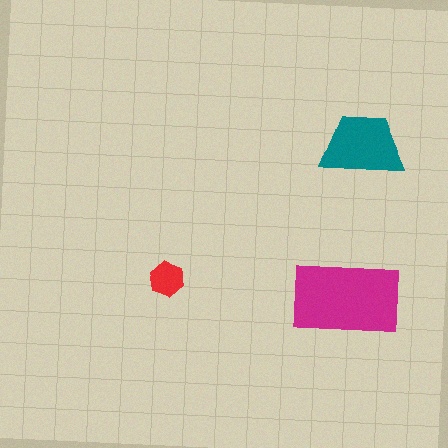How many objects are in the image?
There are 3 objects in the image.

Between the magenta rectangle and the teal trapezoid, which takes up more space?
The magenta rectangle.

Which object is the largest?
The magenta rectangle.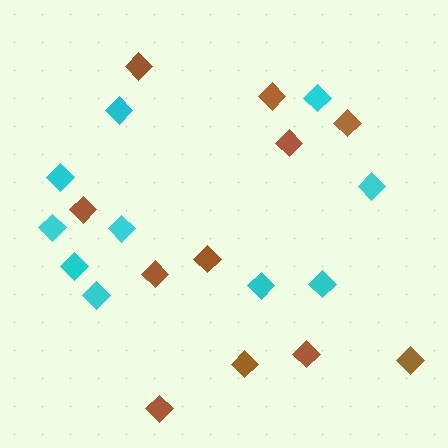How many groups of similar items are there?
There are 2 groups: one group of brown diamonds (11) and one group of cyan diamonds (10).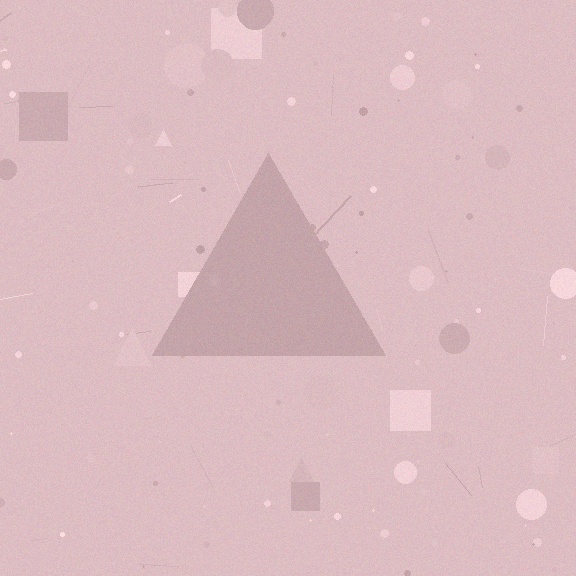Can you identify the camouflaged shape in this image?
The camouflaged shape is a triangle.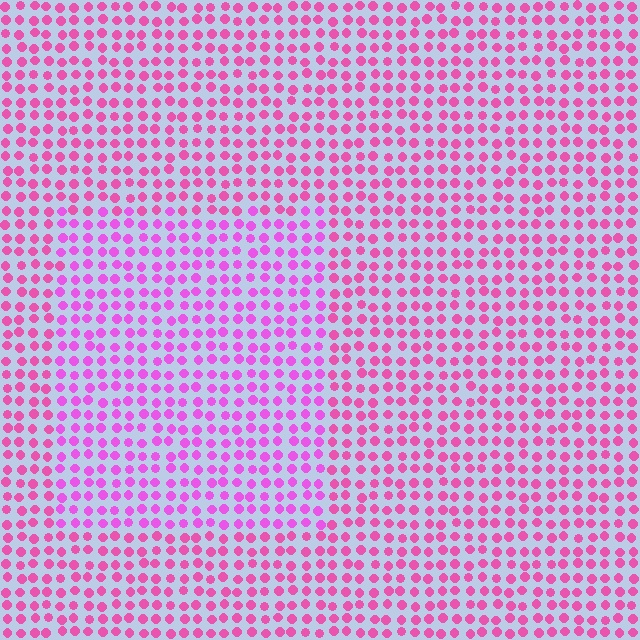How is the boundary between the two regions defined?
The boundary is defined purely by a slight shift in hue (about 23 degrees). Spacing, size, and orientation are identical on both sides.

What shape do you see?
I see a rectangle.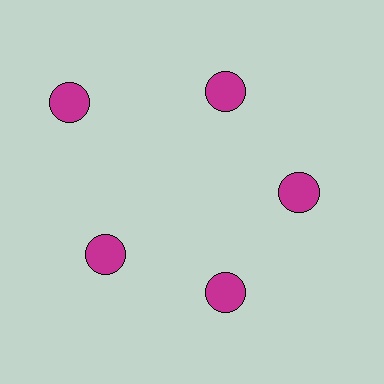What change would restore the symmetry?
The symmetry would be restored by moving it inward, back onto the ring so that all 5 circles sit at equal angles and equal distance from the center.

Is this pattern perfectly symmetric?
No. The 5 magenta circles are arranged in a ring, but one element near the 10 o'clock position is pushed outward from the center, breaking the 5-fold rotational symmetry.